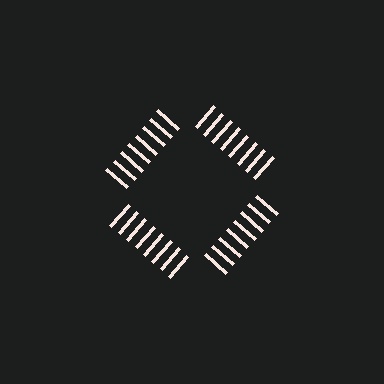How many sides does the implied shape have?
4 sides — the line-ends trace a square.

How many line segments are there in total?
32 — 8 along each of the 4 edges.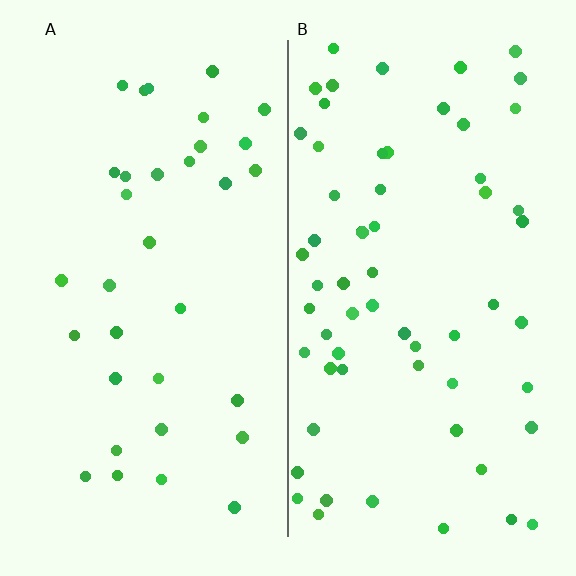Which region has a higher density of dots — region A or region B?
B (the right).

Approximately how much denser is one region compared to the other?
Approximately 1.9× — region B over region A.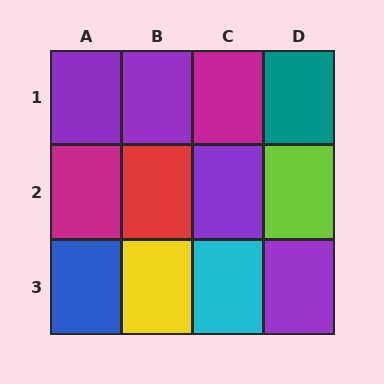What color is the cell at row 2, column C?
Purple.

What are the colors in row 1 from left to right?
Purple, purple, magenta, teal.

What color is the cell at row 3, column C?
Cyan.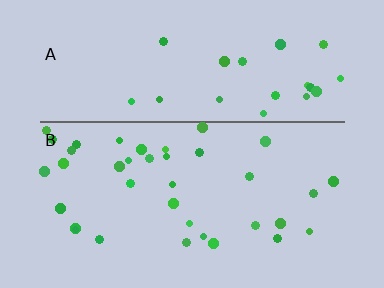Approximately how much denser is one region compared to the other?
Approximately 1.4× — region B over region A.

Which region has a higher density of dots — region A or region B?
B (the bottom).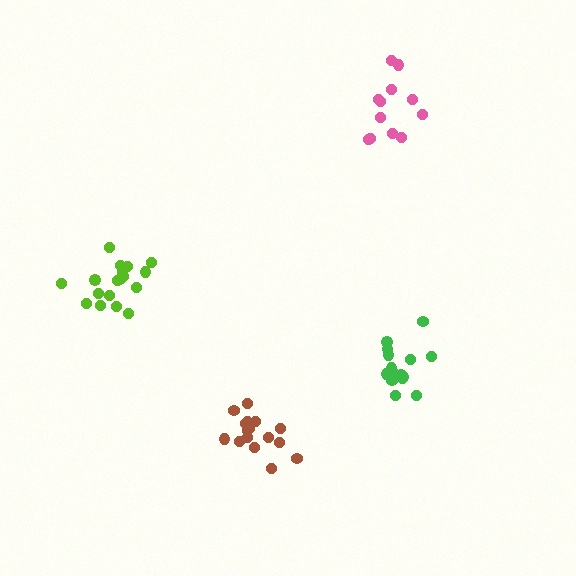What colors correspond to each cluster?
The clusters are colored: lime, green, brown, pink.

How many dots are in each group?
Group 1: 18 dots, Group 2: 15 dots, Group 3: 16 dots, Group 4: 12 dots (61 total).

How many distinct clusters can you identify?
There are 4 distinct clusters.